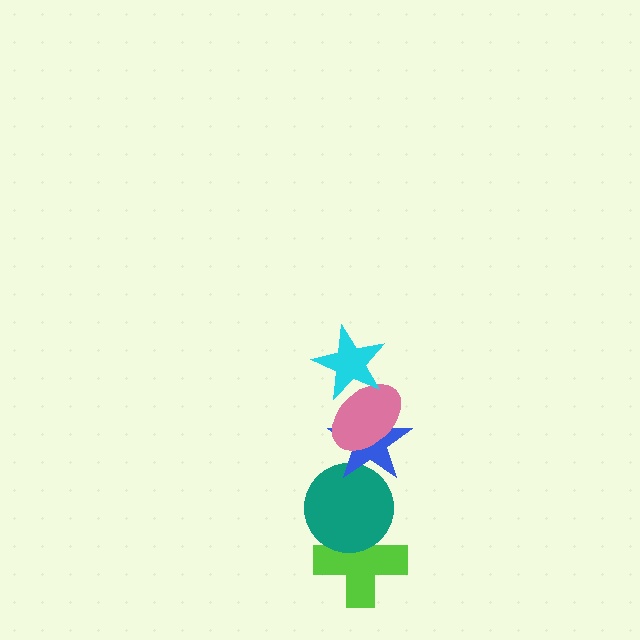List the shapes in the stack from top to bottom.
From top to bottom: the cyan star, the pink ellipse, the blue star, the teal circle, the lime cross.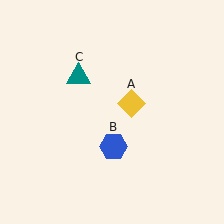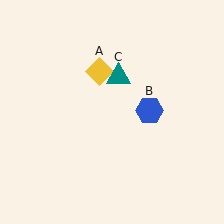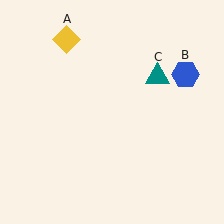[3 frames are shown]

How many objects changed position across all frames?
3 objects changed position: yellow diamond (object A), blue hexagon (object B), teal triangle (object C).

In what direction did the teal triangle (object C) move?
The teal triangle (object C) moved right.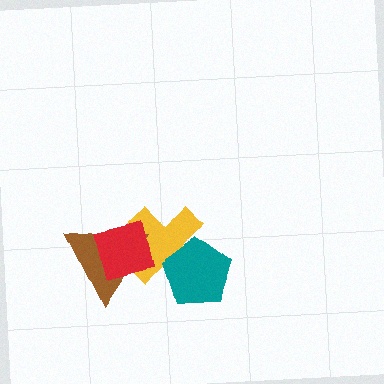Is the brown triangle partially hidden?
Yes, it is partially covered by another shape.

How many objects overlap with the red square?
2 objects overlap with the red square.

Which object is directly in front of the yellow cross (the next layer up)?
The teal pentagon is directly in front of the yellow cross.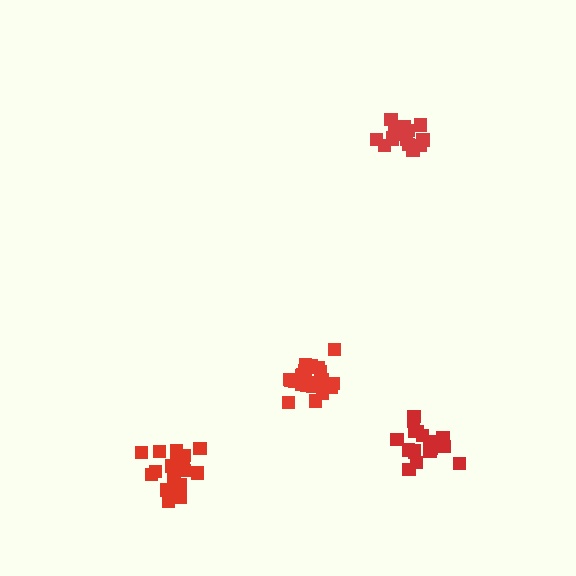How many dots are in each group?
Group 1: 16 dots, Group 2: 21 dots, Group 3: 21 dots, Group 4: 17 dots (75 total).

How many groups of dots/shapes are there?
There are 4 groups.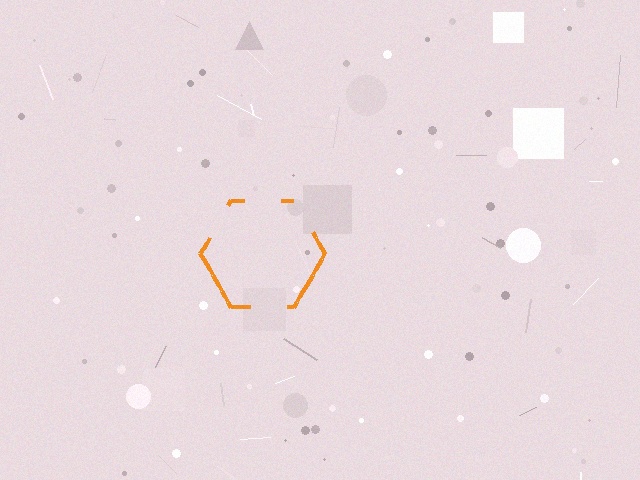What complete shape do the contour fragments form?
The contour fragments form a hexagon.